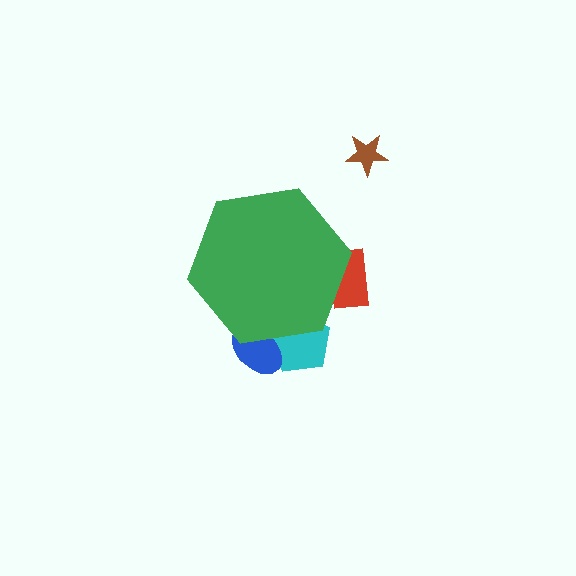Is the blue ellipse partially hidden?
Yes, the blue ellipse is partially hidden behind the green hexagon.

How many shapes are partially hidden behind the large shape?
3 shapes are partially hidden.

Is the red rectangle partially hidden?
Yes, the red rectangle is partially hidden behind the green hexagon.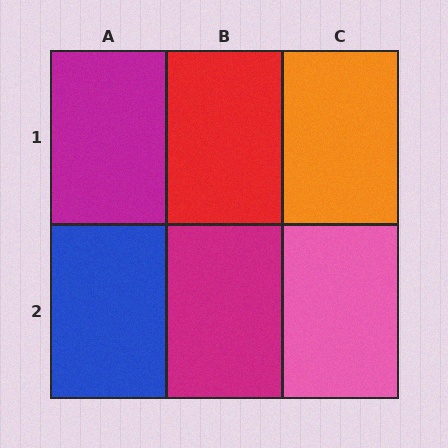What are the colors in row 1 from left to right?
Magenta, red, orange.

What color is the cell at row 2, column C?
Pink.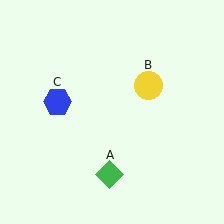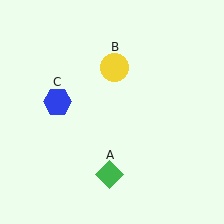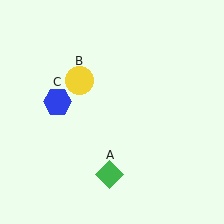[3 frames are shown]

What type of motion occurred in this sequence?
The yellow circle (object B) rotated counterclockwise around the center of the scene.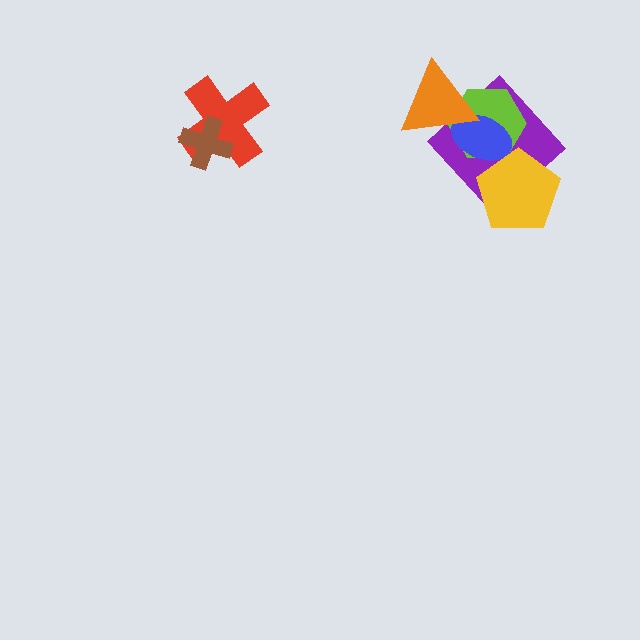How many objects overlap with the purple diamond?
4 objects overlap with the purple diamond.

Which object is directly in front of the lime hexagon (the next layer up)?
The blue ellipse is directly in front of the lime hexagon.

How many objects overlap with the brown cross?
1 object overlaps with the brown cross.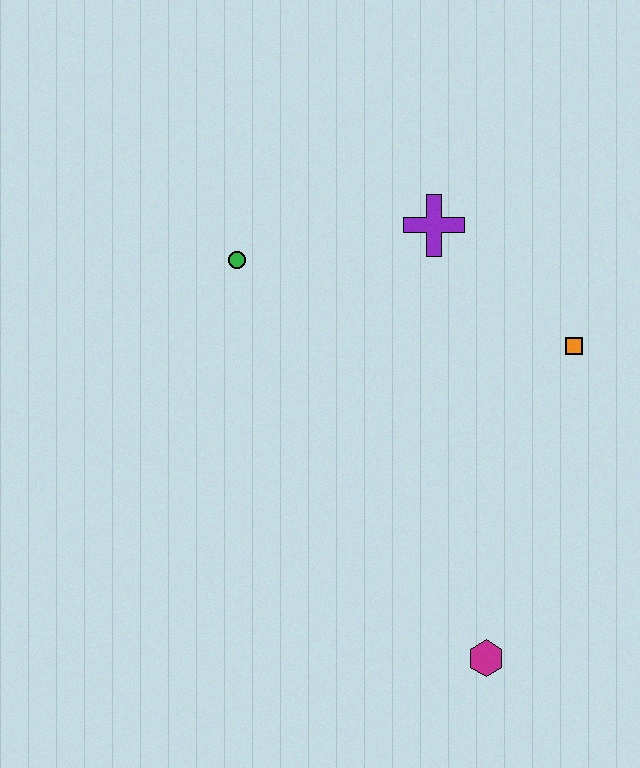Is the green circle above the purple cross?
No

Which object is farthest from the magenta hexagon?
The green circle is farthest from the magenta hexagon.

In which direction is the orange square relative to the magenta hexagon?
The orange square is above the magenta hexagon.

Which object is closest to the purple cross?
The orange square is closest to the purple cross.